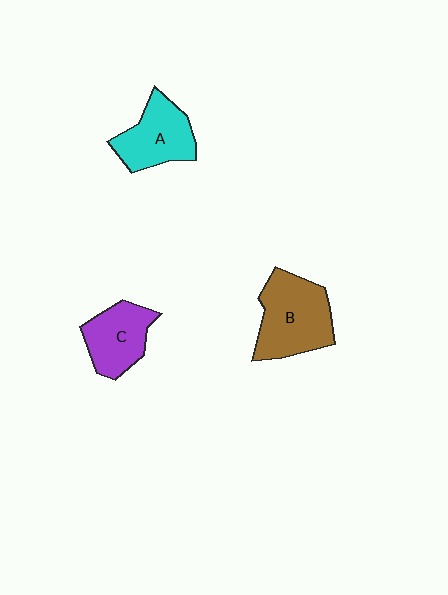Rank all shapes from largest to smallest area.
From largest to smallest: B (brown), A (cyan), C (purple).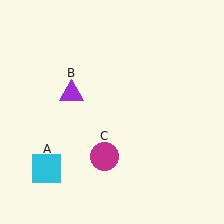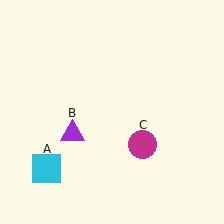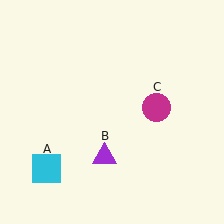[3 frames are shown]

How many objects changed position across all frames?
2 objects changed position: purple triangle (object B), magenta circle (object C).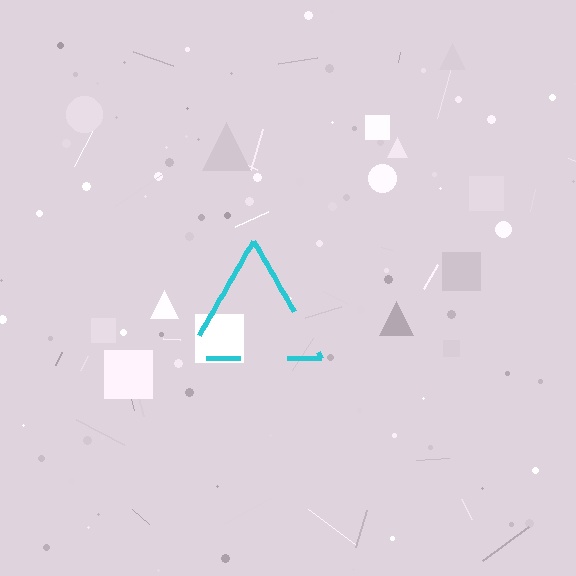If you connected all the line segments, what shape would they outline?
They would outline a triangle.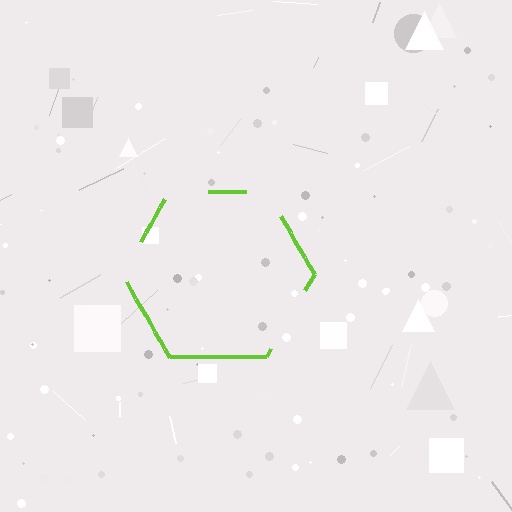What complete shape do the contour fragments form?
The contour fragments form a hexagon.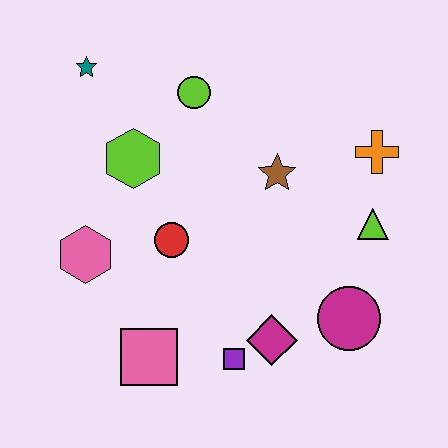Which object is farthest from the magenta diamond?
The teal star is farthest from the magenta diamond.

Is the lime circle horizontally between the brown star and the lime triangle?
No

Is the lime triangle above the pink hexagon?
Yes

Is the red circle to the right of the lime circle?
No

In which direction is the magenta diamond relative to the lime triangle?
The magenta diamond is below the lime triangle.